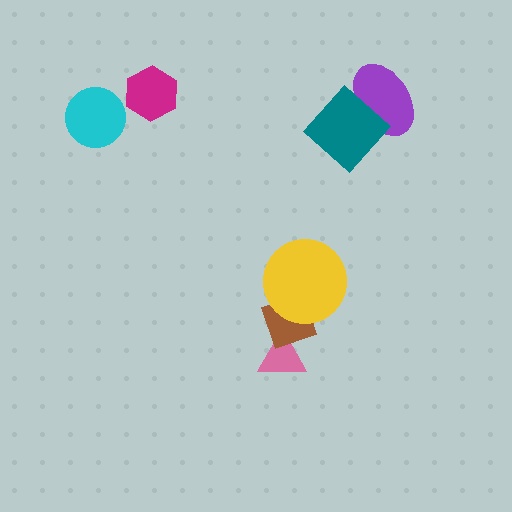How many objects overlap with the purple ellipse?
1 object overlaps with the purple ellipse.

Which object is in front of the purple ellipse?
The teal diamond is in front of the purple ellipse.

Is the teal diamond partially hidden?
No, no other shape covers it.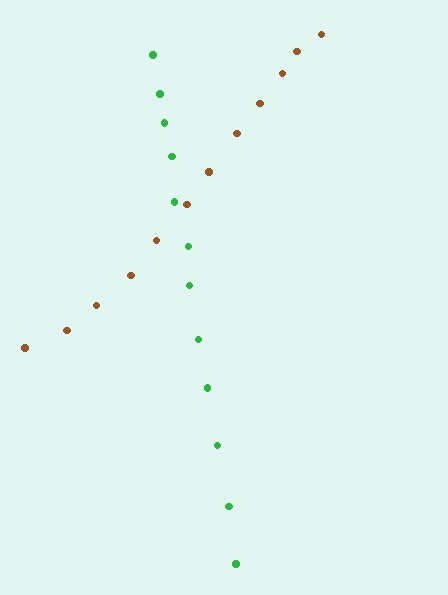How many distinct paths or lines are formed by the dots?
There are 2 distinct paths.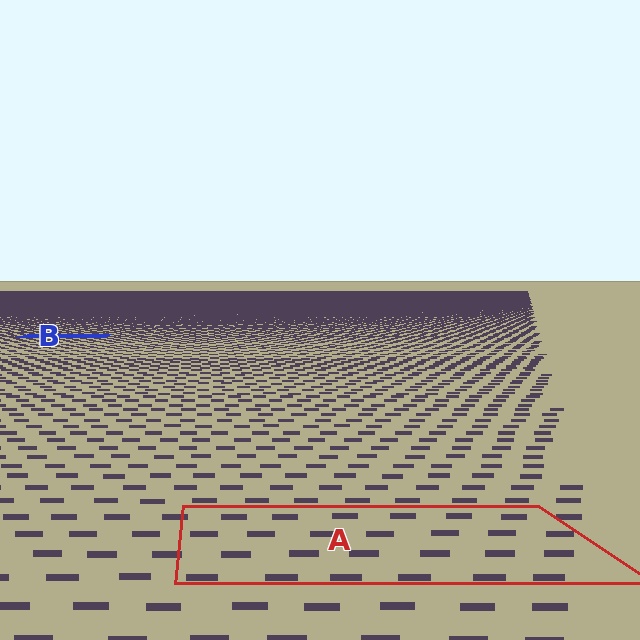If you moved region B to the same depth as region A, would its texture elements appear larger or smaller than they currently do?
They would appear larger. At a closer depth, the same texture elements are projected at a bigger on-screen size.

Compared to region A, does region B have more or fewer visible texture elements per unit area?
Region B has more texture elements per unit area — they are packed more densely because it is farther away.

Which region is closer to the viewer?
Region A is closer. The texture elements there are larger and more spread out.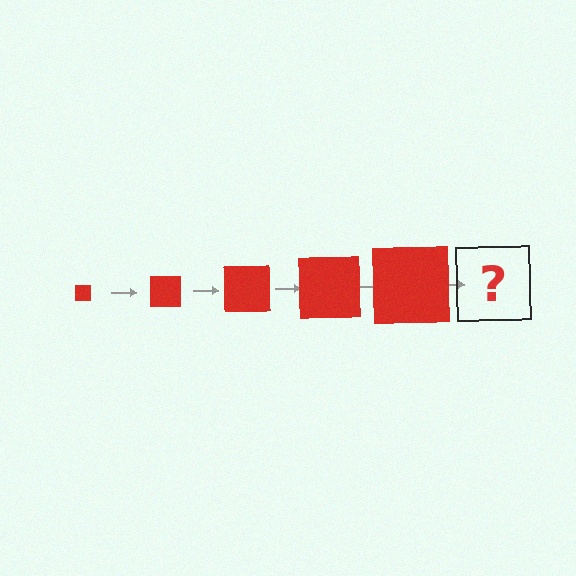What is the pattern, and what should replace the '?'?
The pattern is that the square gets progressively larger each step. The '?' should be a red square, larger than the previous one.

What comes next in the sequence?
The next element should be a red square, larger than the previous one.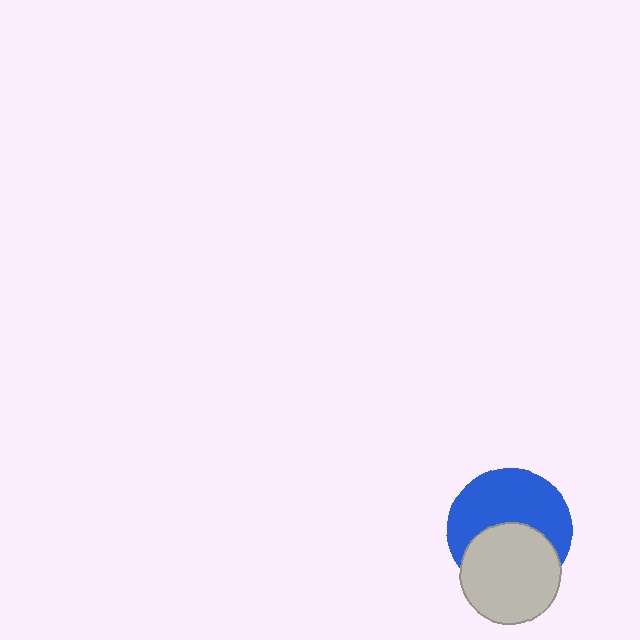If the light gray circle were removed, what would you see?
You would see the complete blue circle.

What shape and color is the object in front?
The object in front is a light gray circle.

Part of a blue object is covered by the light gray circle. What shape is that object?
It is a circle.